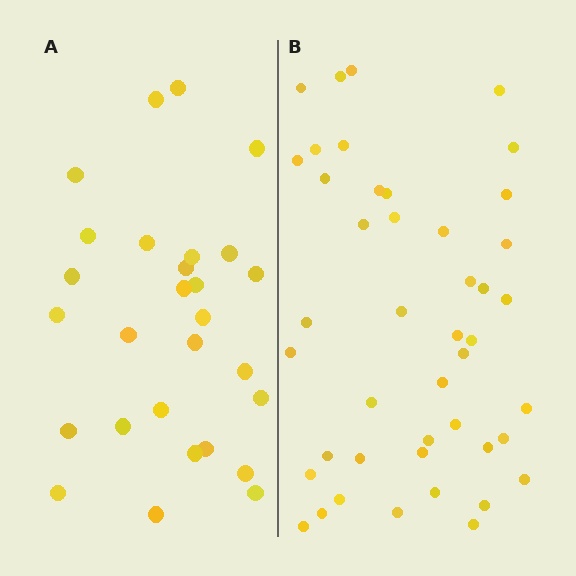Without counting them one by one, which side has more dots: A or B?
Region B (the right region) has more dots.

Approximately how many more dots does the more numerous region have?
Region B has approximately 15 more dots than region A.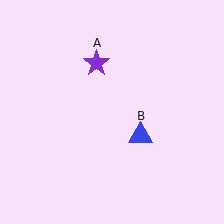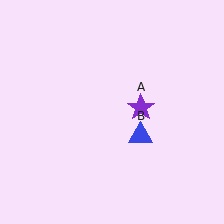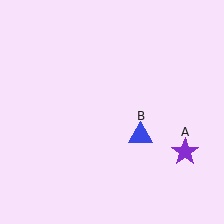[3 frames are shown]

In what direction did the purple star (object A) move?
The purple star (object A) moved down and to the right.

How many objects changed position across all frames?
1 object changed position: purple star (object A).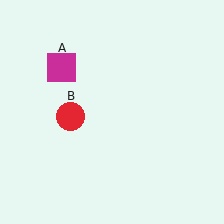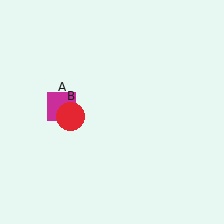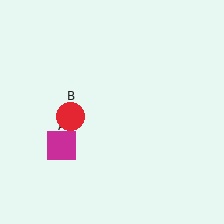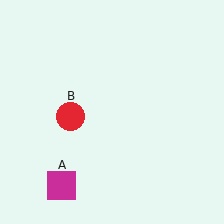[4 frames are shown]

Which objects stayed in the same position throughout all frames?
Red circle (object B) remained stationary.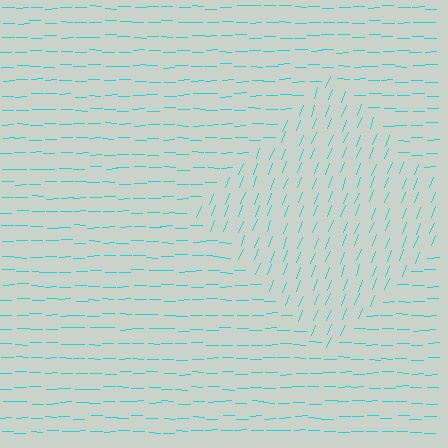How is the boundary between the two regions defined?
The boundary is defined purely by a change in line orientation (approximately 68 degrees difference). All lines are the same color and thickness.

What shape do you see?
I see a diamond.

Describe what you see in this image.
The image is filled with small cyan line segments. A diamond region in the image has lines oriented differently from the surrounding lines, creating a visible texture boundary.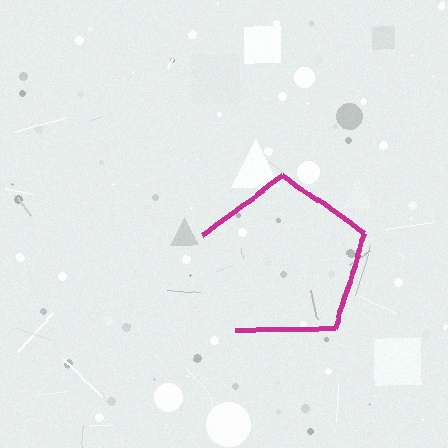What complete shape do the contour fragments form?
The contour fragments form a pentagon.